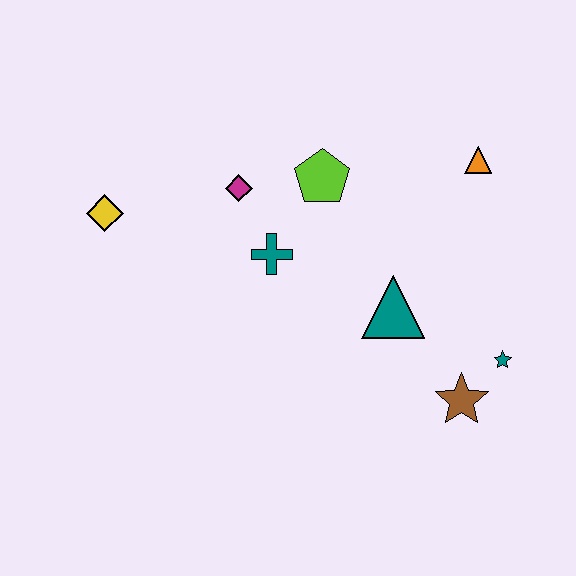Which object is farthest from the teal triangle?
The yellow diamond is farthest from the teal triangle.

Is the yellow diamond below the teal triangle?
No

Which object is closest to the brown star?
The teal star is closest to the brown star.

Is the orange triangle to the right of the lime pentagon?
Yes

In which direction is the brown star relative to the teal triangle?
The brown star is below the teal triangle.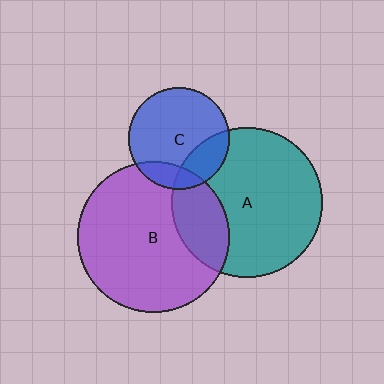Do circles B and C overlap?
Yes.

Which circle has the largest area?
Circle B (purple).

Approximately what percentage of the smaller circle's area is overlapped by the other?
Approximately 15%.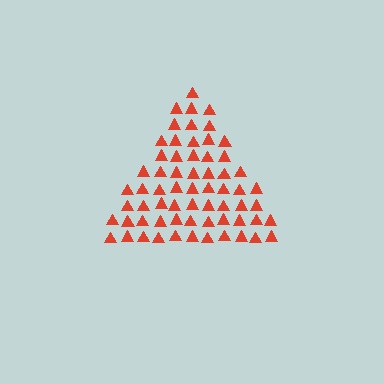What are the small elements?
The small elements are triangles.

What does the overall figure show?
The overall figure shows a triangle.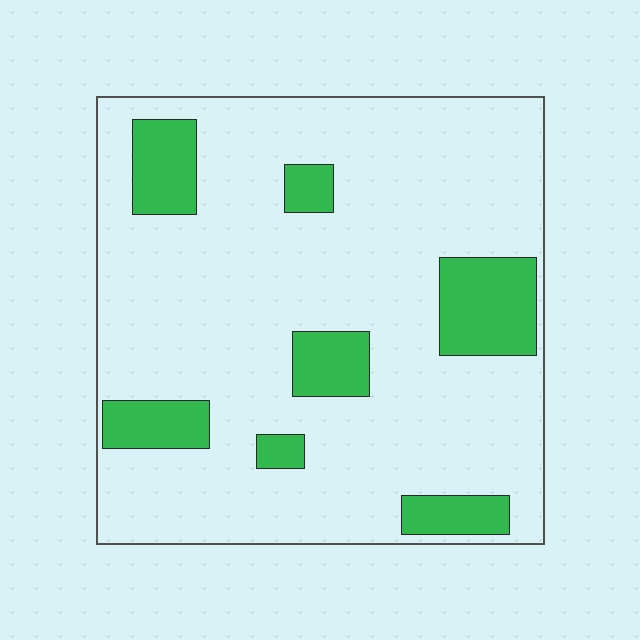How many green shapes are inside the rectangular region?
7.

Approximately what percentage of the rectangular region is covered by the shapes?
Approximately 15%.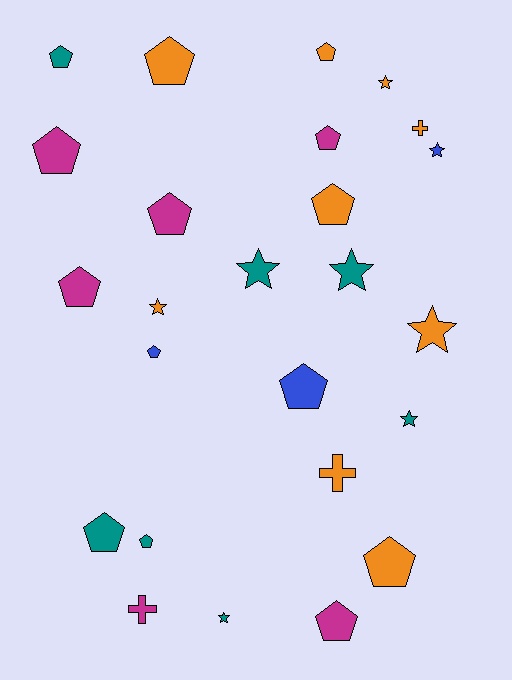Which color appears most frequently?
Orange, with 9 objects.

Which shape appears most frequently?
Pentagon, with 14 objects.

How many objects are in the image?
There are 25 objects.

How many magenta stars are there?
There are no magenta stars.